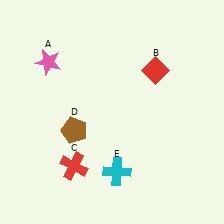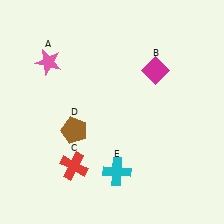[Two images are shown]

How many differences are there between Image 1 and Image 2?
There is 1 difference between the two images.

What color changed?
The diamond (B) changed from red in Image 1 to magenta in Image 2.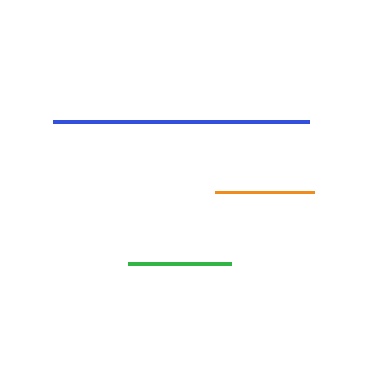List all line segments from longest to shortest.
From longest to shortest: blue, green, orange.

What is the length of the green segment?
The green segment is approximately 103 pixels long.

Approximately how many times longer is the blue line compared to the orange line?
The blue line is approximately 2.6 times the length of the orange line.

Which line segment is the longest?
The blue line is the longest at approximately 256 pixels.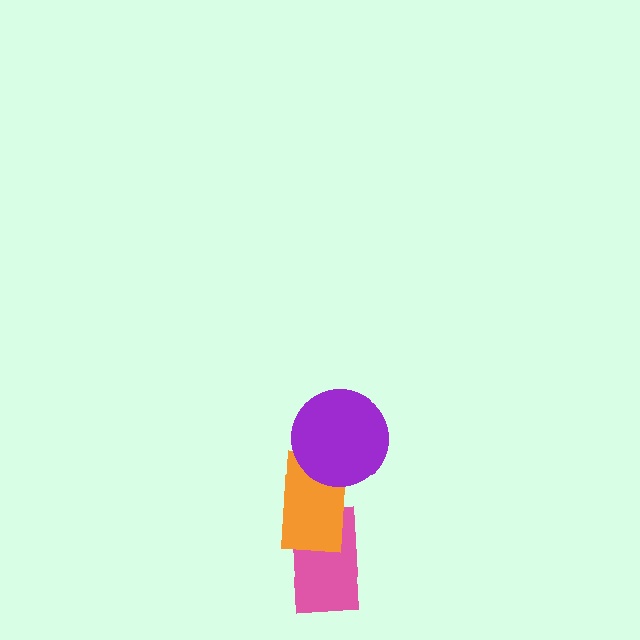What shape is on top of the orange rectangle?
The purple circle is on top of the orange rectangle.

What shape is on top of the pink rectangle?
The orange rectangle is on top of the pink rectangle.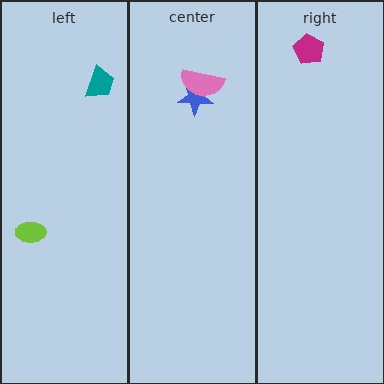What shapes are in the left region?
The lime ellipse, the teal trapezoid.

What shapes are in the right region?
The magenta pentagon.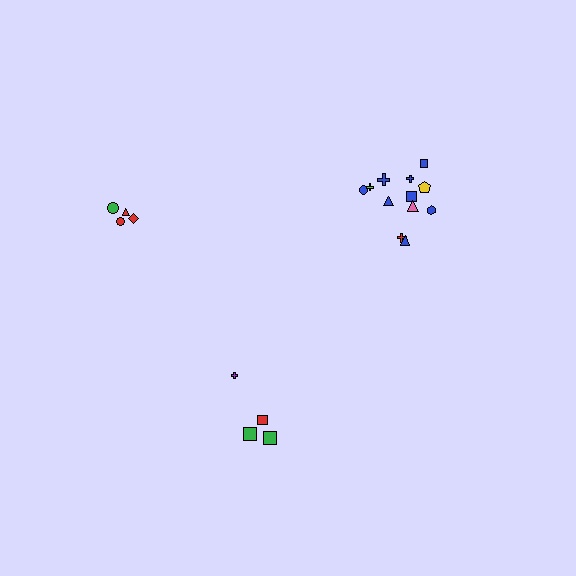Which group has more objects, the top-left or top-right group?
The top-right group.